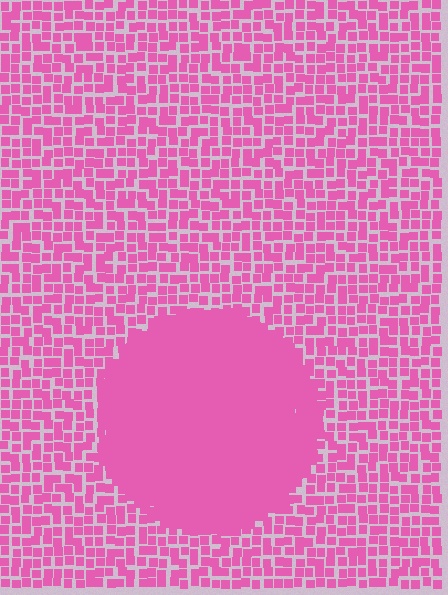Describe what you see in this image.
The image contains small pink elements arranged at two different densities. A circle-shaped region is visible where the elements are more densely packed than the surrounding area.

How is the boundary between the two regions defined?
The boundary is defined by a change in element density (approximately 2.2x ratio). All elements are the same color, size, and shape.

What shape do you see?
I see a circle.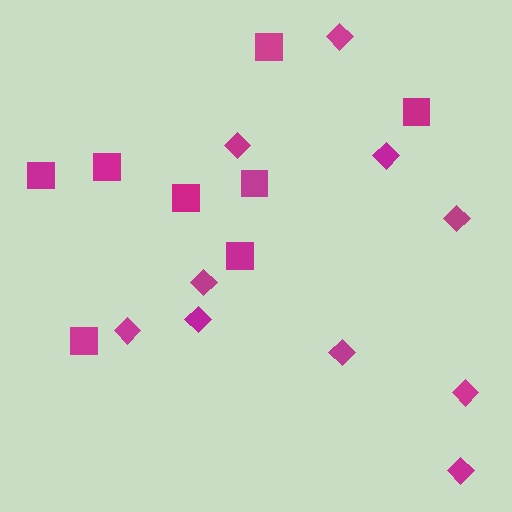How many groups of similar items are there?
There are 2 groups: one group of diamonds (10) and one group of squares (8).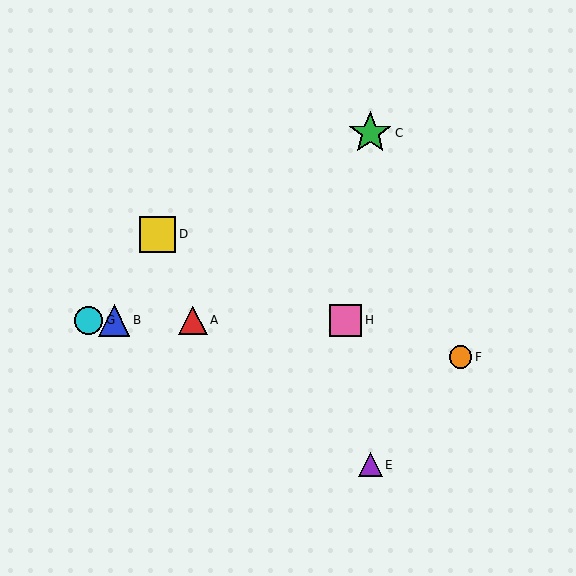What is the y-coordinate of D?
Object D is at y≈234.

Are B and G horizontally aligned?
Yes, both are at y≈320.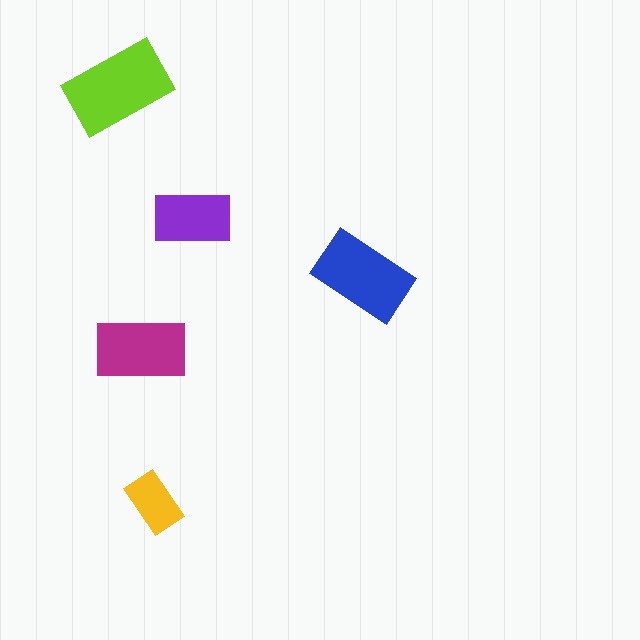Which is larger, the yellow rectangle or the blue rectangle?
The blue one.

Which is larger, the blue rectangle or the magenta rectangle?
The blue one.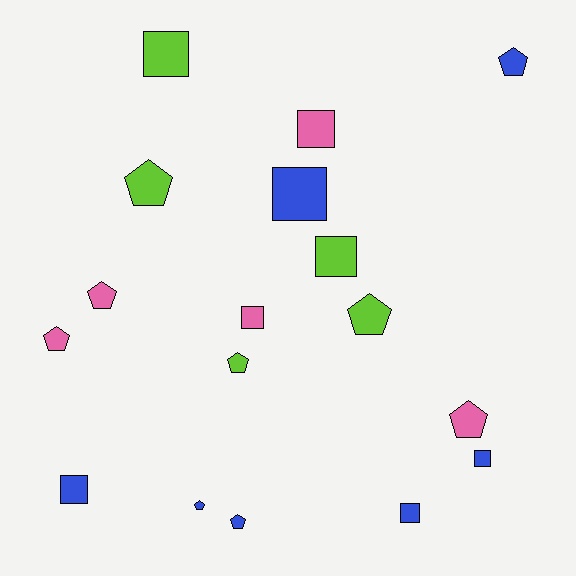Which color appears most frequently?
Blue, with 7 objects.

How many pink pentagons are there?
There are 3 pink pentagons.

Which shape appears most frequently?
Pentagon, with 9 objects.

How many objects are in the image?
There are 17 objects.